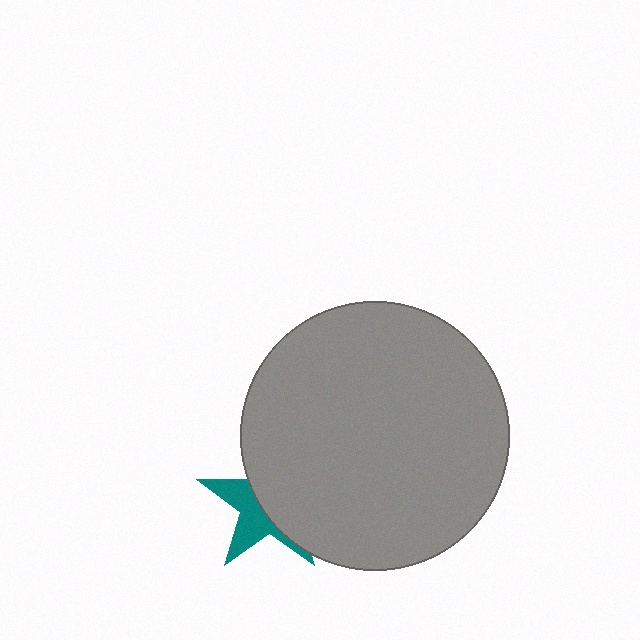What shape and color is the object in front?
The object in front is a gray circle.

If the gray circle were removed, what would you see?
You would see the complete teal star.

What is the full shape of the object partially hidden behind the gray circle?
The partially hidden object is a teal star.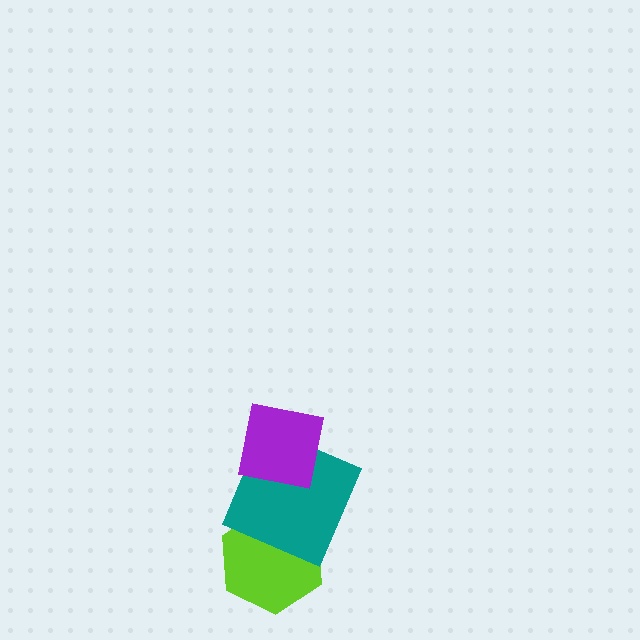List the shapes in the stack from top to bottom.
From top to bottom: the purple square, the teal square, the lime hexagon.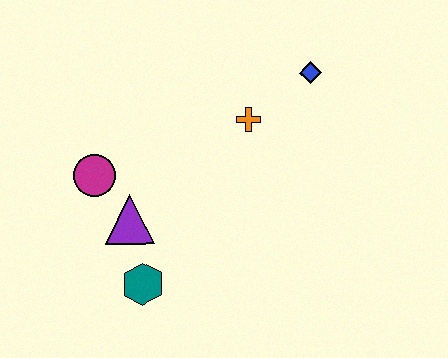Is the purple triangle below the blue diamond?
Yes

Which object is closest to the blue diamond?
The orange cross is closest to the blue diamond.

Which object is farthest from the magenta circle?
The blue diamond is farthest from the magenta circle.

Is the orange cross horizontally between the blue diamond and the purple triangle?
Yes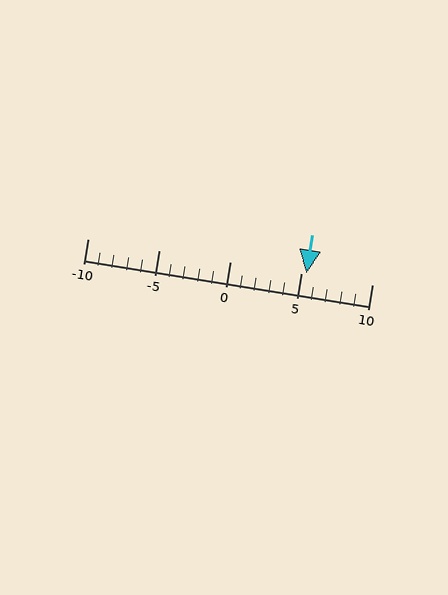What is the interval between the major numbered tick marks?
The major tick marks are spaced 5 units apart.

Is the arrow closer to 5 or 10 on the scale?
The arrow is closer to 5.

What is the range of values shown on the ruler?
The ruler shows values from -10 to 10.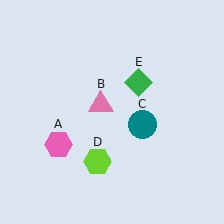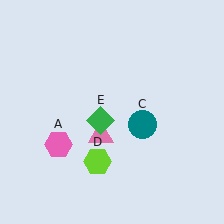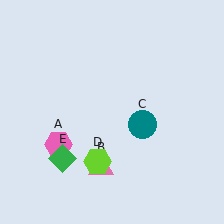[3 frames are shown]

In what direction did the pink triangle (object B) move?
The pink triangle (object B) moved down.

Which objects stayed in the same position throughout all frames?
Pink hexagon (object A) and teal circle (object C) and lime hexagon (object D) remained stationary.